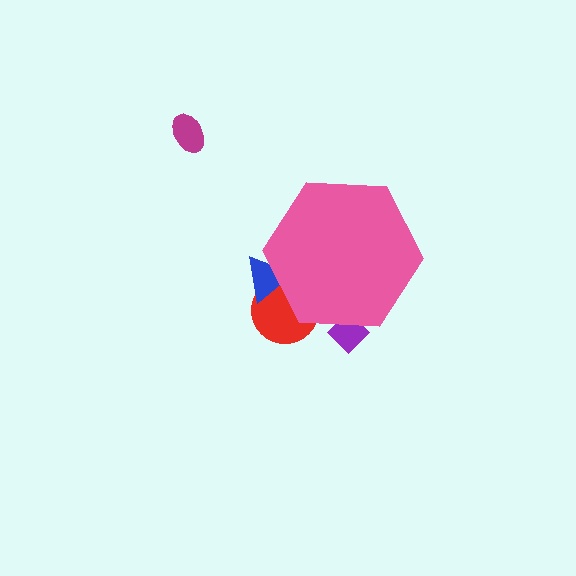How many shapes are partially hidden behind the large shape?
3 shapes are partially hidden.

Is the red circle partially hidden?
Yes, the red circle is partially hidden behind the pink hexagon.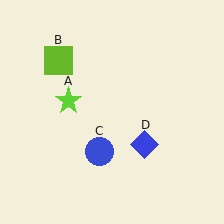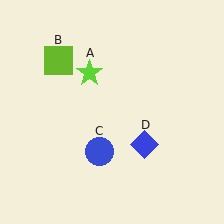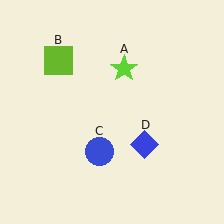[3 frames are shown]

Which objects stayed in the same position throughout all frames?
Lime square (object B) and blue circle (object C) and blue diamond (object D) remained stationary.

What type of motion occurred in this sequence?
The lime star (object A) rotated clockwise around the center of the scene.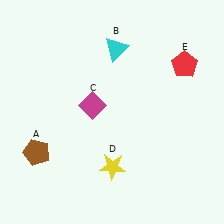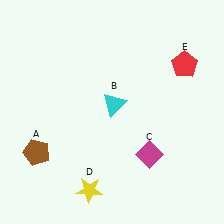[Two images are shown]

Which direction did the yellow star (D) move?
The yellow star (D) moved left.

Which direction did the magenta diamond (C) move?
The magenta diamond (C) moved right.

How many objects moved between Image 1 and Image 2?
3 objects moved between the two images.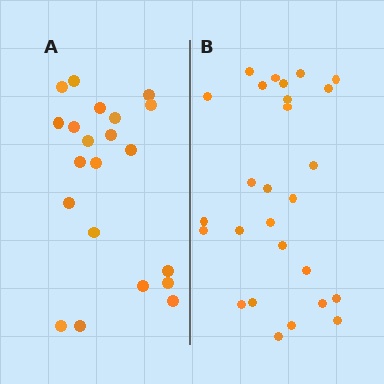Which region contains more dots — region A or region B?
Region B (the right region) has more dots.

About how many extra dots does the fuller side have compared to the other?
Region B has about 6 more dots than region A.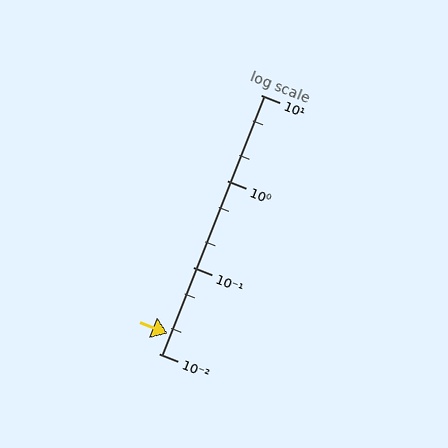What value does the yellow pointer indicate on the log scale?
The pointer indicates approximately 0.017.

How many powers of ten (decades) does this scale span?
The scale spans 3 decades, from 0.01 to 10.